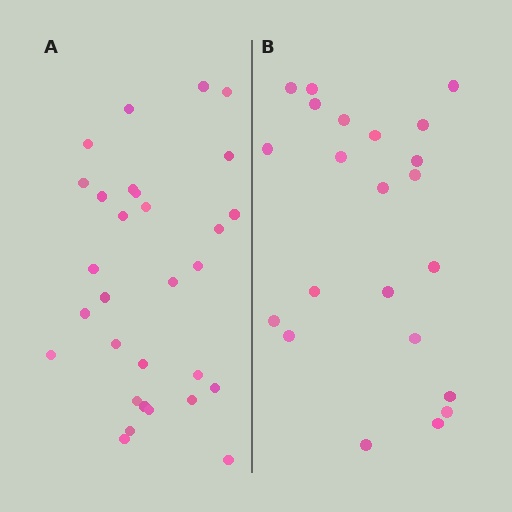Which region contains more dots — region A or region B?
Region A (the left region) has more dots.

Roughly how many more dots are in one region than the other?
Region A has roughly 8 or so more dots than region B.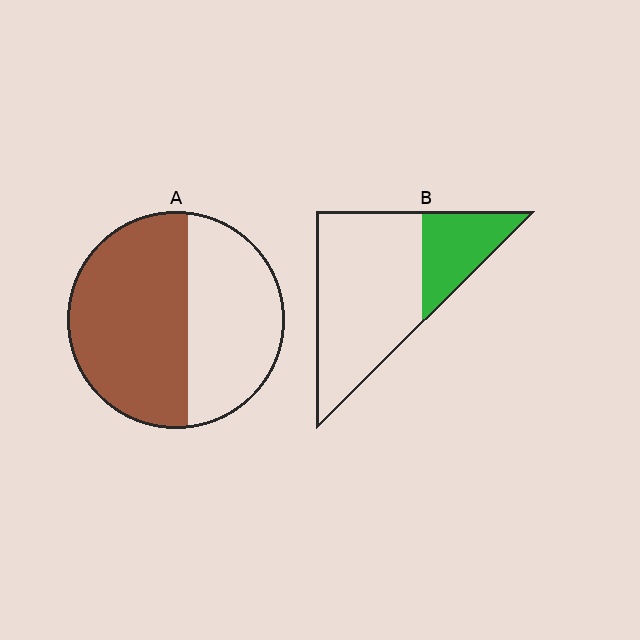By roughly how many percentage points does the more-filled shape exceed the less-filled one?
By roughly 30 percentage points (A over B).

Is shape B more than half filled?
No.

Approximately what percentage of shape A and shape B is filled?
A is approximately 55% and B is approximately 25%.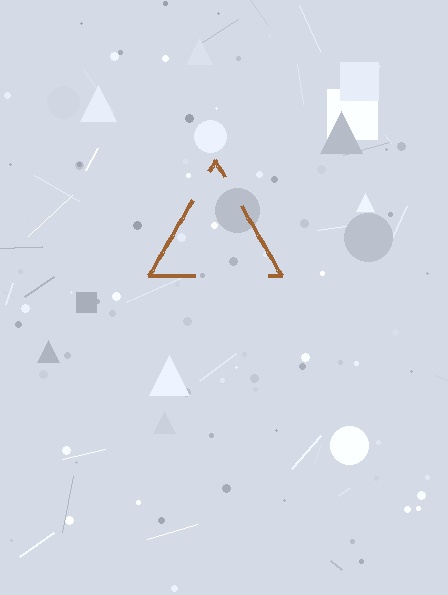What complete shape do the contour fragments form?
The contour fragments form a triangle.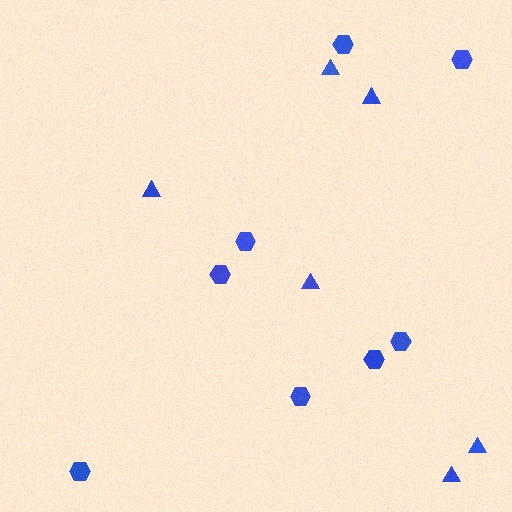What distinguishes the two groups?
There are 2 groups: one group of triangles (6) and one group of hexagons (8).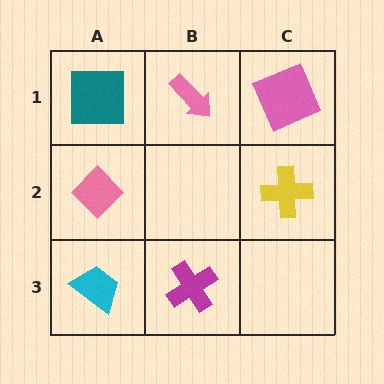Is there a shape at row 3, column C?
No, that cell is empty.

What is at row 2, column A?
A pink diamond.